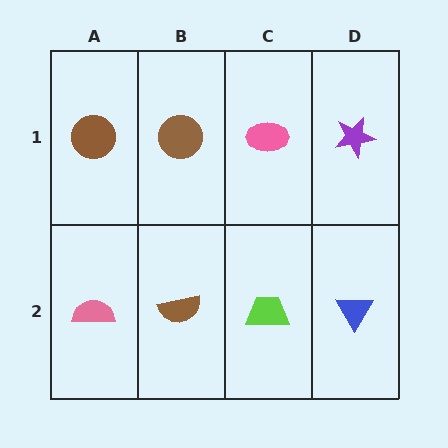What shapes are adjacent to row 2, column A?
A brown circle (row 1, column A), a brown semicircle (row 2, column B).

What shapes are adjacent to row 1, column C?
A lime trapezoid (row 2, column C), a brown circle (row 1, column B), a purple star (row 1, column D).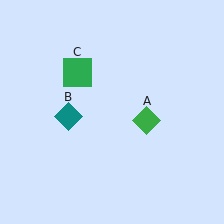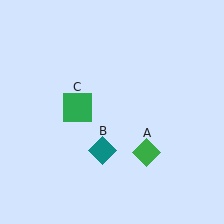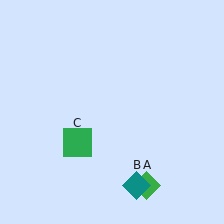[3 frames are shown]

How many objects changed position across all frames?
3 objects changed position: green diamond (object A), teal diamond (object B), green square (object C).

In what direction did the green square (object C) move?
The green square (object C) moved down.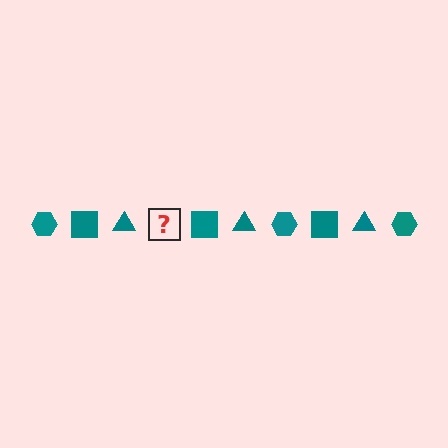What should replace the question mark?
The question mark should be replaced with a teal hexagon.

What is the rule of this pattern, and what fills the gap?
The rule is that the pattern cycles through hexagon, square, triangle shapes in teal. The gap should be filled with a teal hexagon.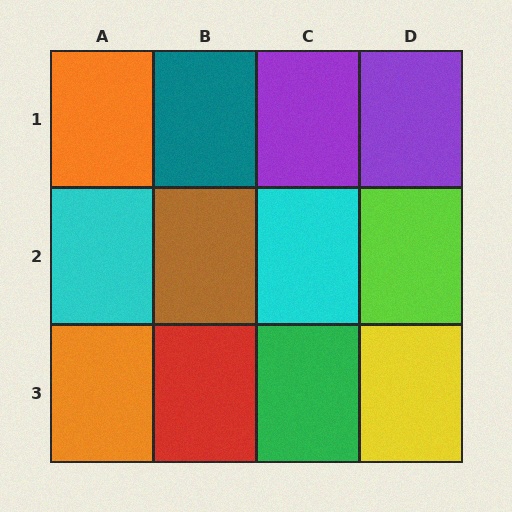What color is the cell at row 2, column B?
Brown.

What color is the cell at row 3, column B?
Red.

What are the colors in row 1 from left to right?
Orange, teal, purple, purple.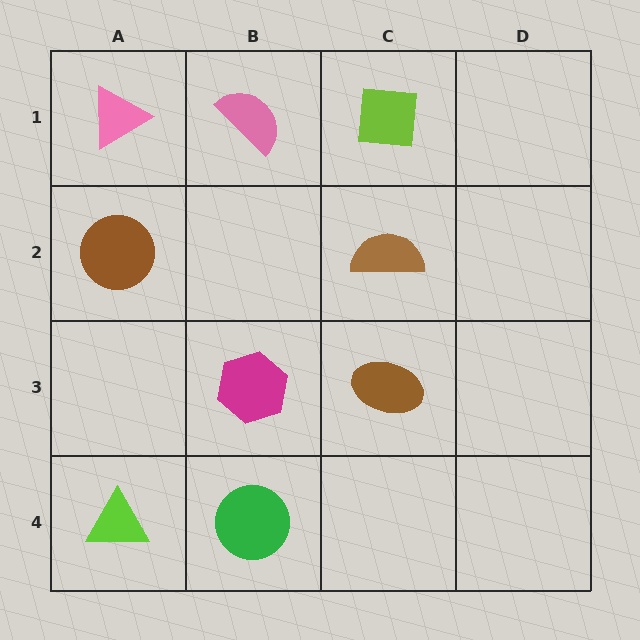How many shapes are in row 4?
2 shapes.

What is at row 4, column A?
A lime triangle.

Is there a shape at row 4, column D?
No, that cell is empty.